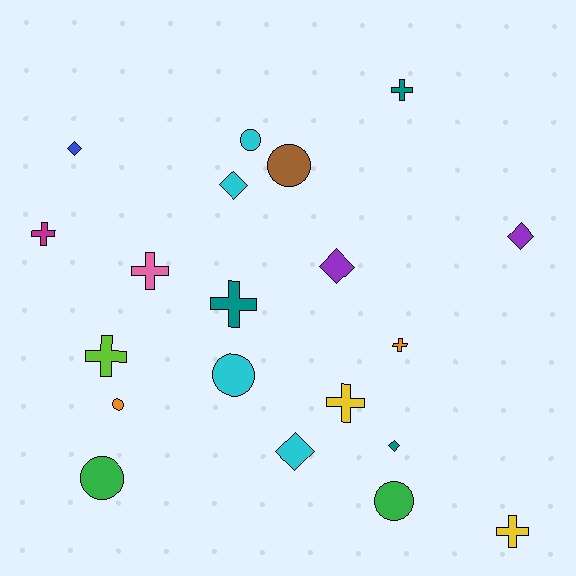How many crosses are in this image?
There are 8 crosses.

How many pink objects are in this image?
There is 1 pink object.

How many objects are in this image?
There are 20 objects.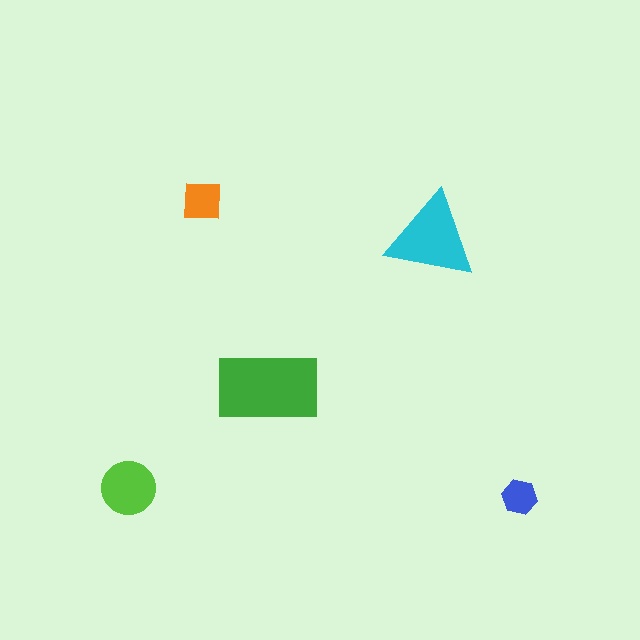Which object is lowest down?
The blue hexagon is bottommost.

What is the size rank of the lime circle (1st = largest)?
3rd.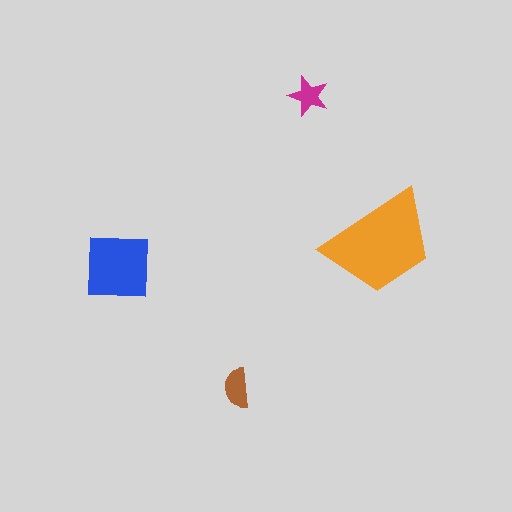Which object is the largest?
The orange trapezoid.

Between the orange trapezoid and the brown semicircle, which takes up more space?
The orange trapezoid.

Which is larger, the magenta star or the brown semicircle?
The brown semicircle.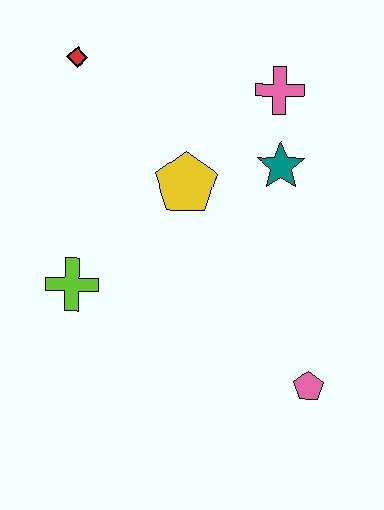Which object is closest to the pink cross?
The teal star is closest to the pink cross.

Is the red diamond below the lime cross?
No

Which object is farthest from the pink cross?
The pink pentagon is farthest from the pink cross.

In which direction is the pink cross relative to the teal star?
The pink cross is above the teal star.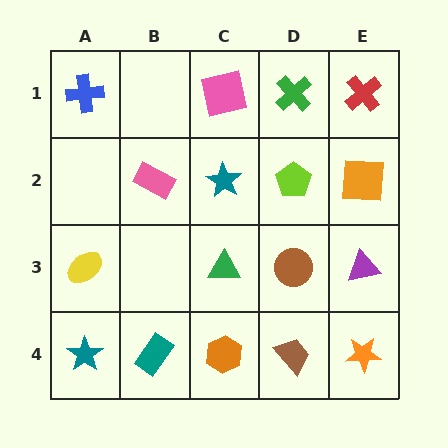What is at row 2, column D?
A lime pentagon.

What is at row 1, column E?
A red cross.